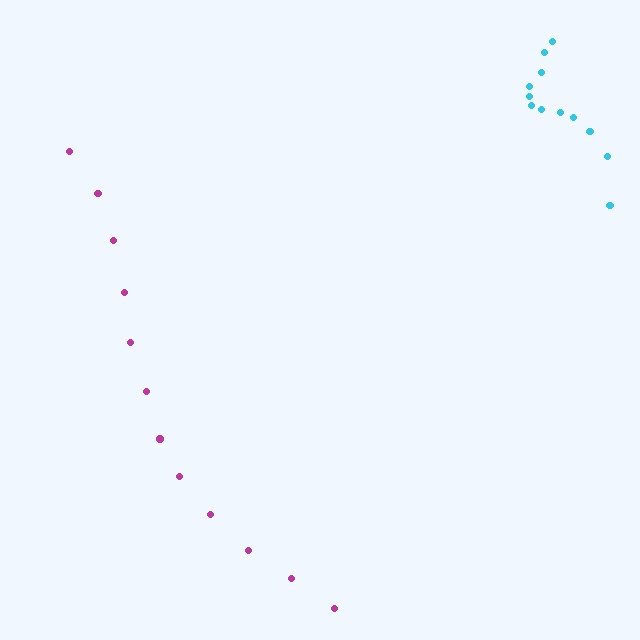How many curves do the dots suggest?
There are 2 distinct paths.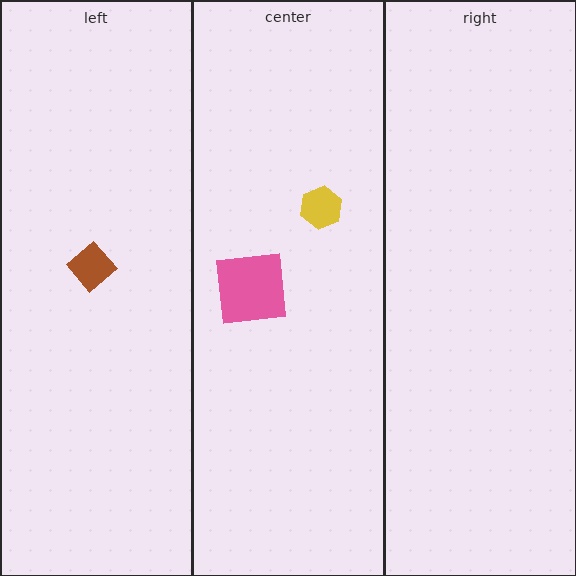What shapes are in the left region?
The brown diamond.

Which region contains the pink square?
The center region.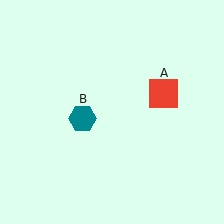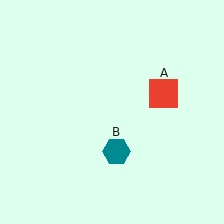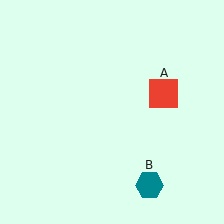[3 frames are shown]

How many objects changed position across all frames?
1 object changed position: teal hexagon (object B).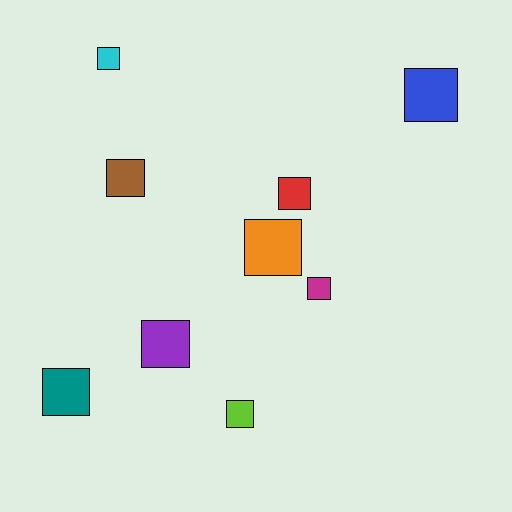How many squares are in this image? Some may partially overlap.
There are 9 squares.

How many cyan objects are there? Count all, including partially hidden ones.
There is 1 cyan object.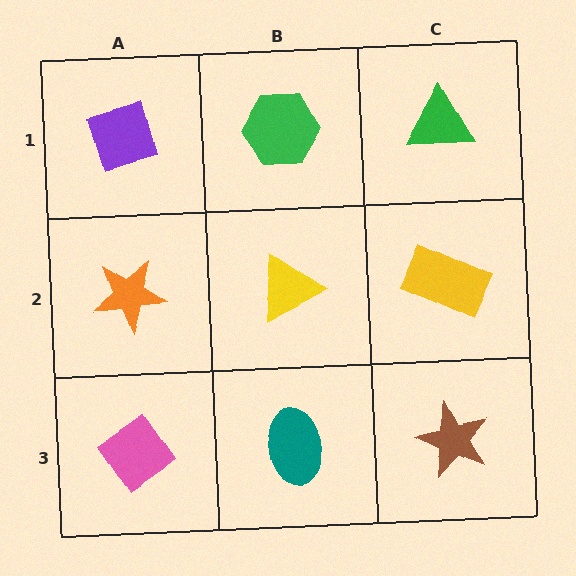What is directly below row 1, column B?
A yellow triangle.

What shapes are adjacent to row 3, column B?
A yellow triangle (row 2, column B), a pink diamond (row 3, column A), a brown star (row 3, column C).